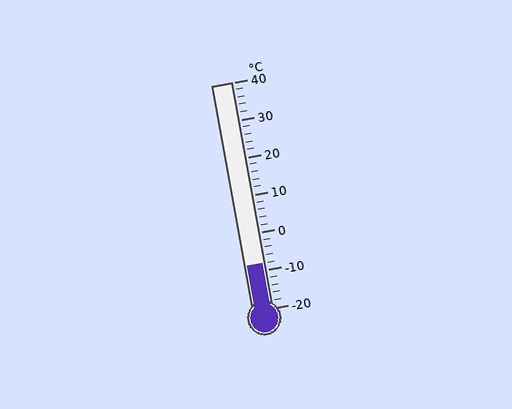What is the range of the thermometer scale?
The thermometer scale ranges from -20°C to 40°C.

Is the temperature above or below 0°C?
The temperature is below 0°C.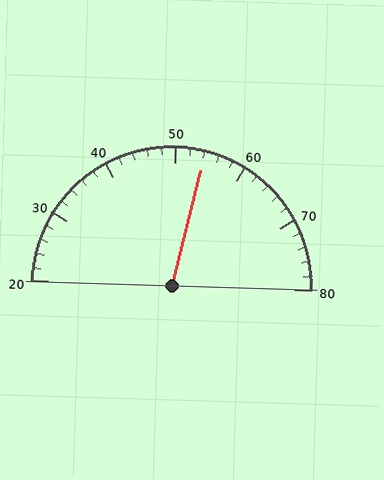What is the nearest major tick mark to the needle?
The nearest major tick mark is 50.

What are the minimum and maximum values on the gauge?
The gauge ranges from 20 to 80.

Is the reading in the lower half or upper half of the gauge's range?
The reading is in the upper half of the range (20 to 80).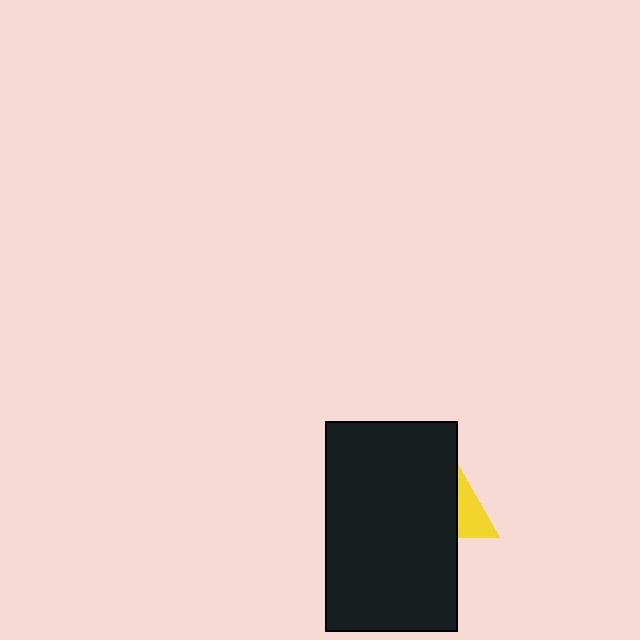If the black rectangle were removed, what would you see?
You would see the complete yellow triangle.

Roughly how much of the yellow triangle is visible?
A small part of it is visible (roughly 33%).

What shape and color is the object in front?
The object in front is a black rectangle.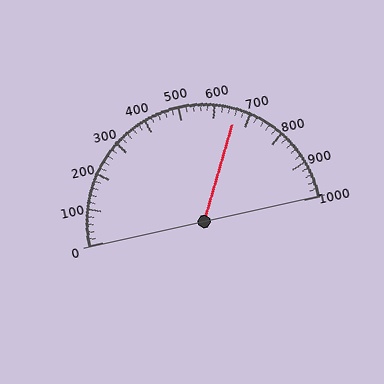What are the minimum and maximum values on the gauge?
The gauge ranges from 0 to 1000.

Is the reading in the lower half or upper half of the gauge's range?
The reading is in the upper half of the range (0 to 1000).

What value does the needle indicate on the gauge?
The needle indicates approximately 660.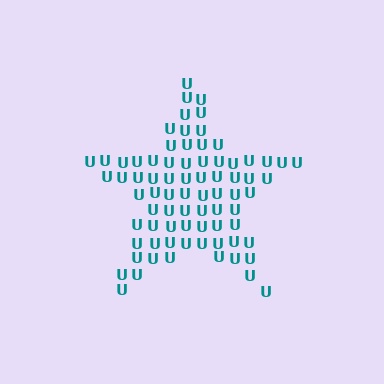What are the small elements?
The small elements are letter U's.